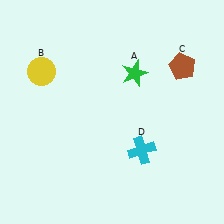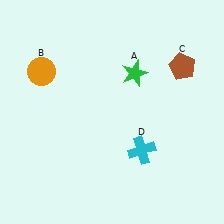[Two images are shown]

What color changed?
The circle (B) changed from yellow in Image 1 to orange in Image 2.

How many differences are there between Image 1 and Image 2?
There is 1 difference between the two images.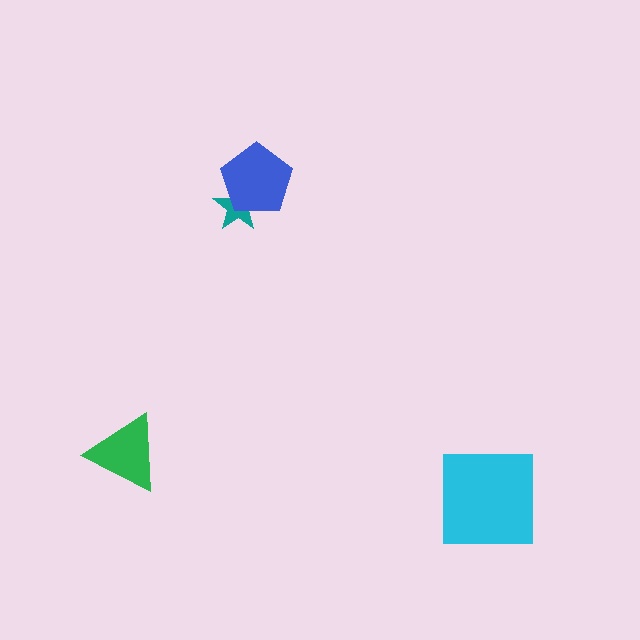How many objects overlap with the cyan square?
0 objects overlap with the cyan square.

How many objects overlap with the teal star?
1 object overlaps with the teal star.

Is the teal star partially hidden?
Yes, it is partially covered by another shape.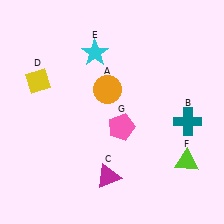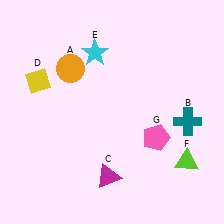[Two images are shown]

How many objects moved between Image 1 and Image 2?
2 objects moved between the two images.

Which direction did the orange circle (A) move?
The orange circle (A) moved left.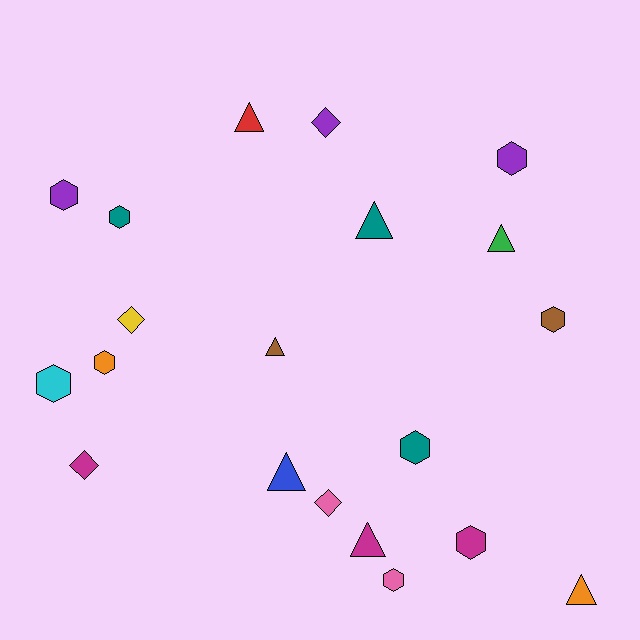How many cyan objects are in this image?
There is 1 cyan object.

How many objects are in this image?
There are 20 objects.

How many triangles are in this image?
There are 7 triangles.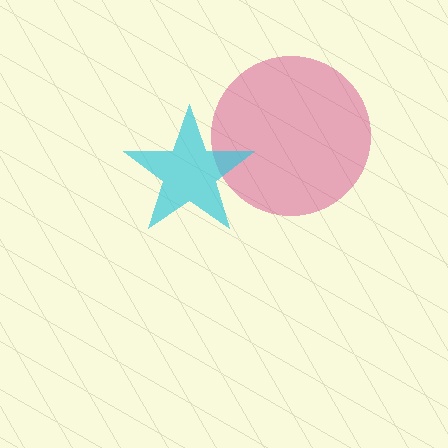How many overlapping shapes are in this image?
There are 2 overlapping shapes in the image.